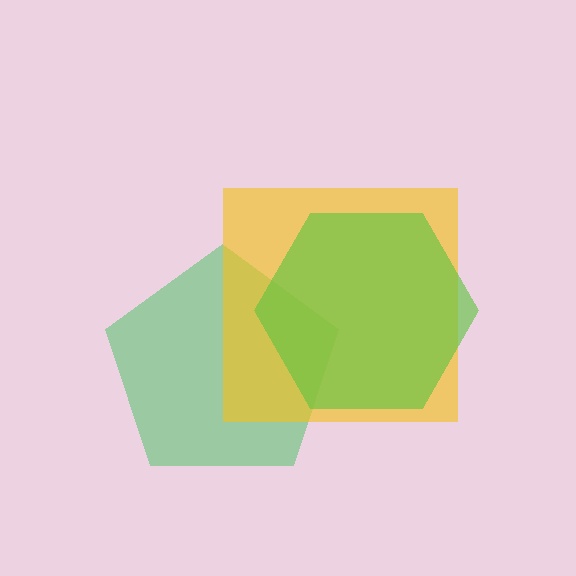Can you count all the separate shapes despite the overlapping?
Yes, there are 3 separate shapes.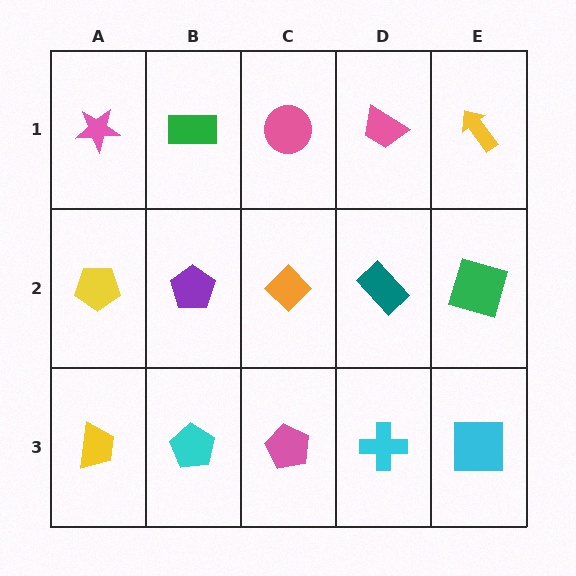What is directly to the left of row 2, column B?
A yellow pentagon.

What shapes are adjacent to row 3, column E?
A green square (row 2, column E), a cyan cross (row 3, column D).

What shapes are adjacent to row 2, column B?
A green rectangle (row 1, column B), a cyan pentagon (row 3, column B), a yellow pentagon (row 2, column A), an orange diamond (row 2, column C).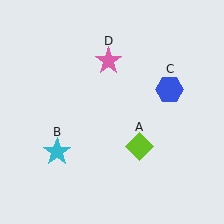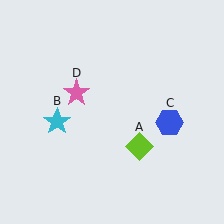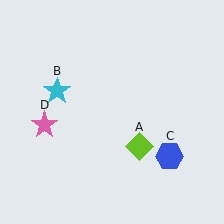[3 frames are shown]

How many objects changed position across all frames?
3 objects changed position: cyan star (object B), blue hexagon (object C), pink star (object D).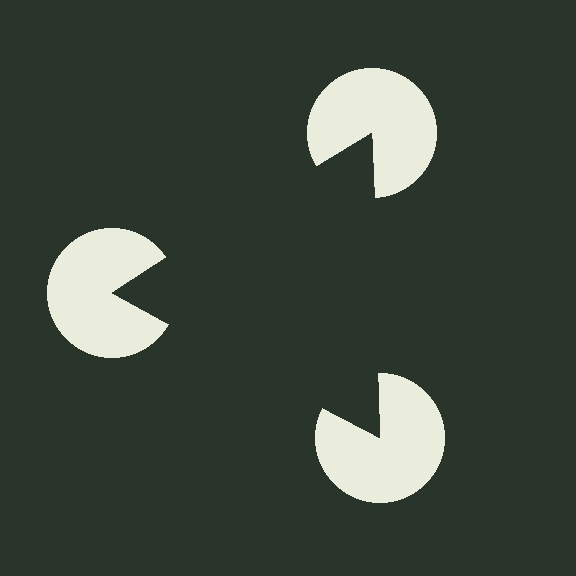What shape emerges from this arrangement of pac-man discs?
An illusory triangle — its edges are inferred from the aligned wedge cuts in the pac-man discs, not physically drawn.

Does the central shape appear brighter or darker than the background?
It typically appears slightly darker than the background, even though no actual brightness change is drawn.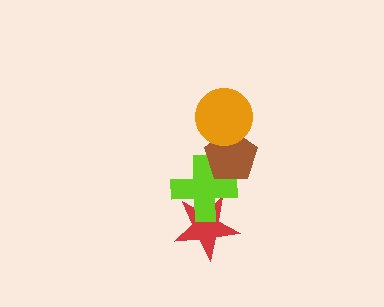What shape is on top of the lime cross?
The brown pentagon is on top of the lime cross.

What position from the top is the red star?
The red star is 4th from the top.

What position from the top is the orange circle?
The orange circle is 1st from the top.